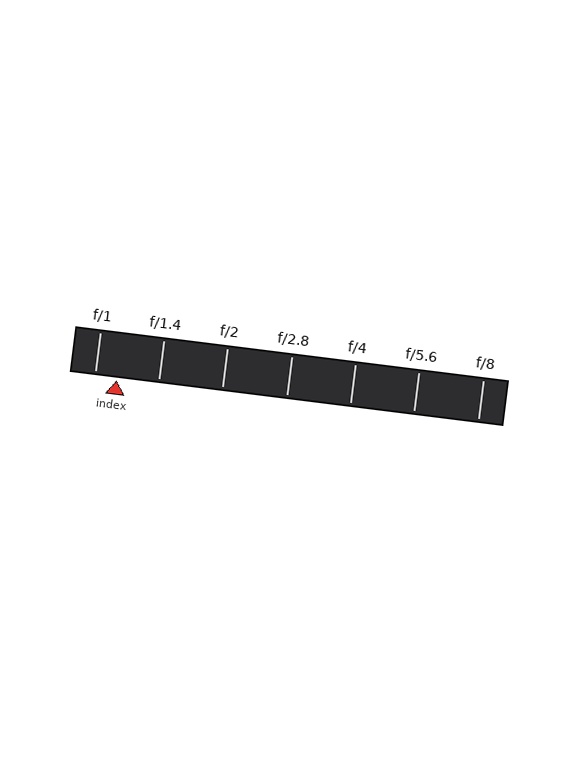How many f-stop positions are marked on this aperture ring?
There are 7 f-stop positions marked.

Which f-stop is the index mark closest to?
The index mark is closest to f/1.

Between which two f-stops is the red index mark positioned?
The index mark is between f/1 and f/1.4.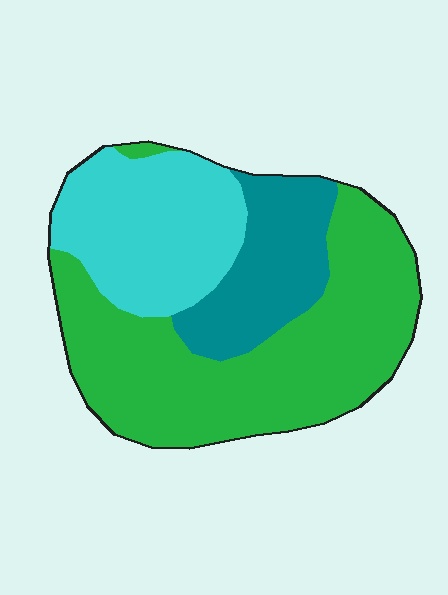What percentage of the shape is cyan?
Cyan covers around 30% of the shape.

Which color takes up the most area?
Green, at roughly 55%.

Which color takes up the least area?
Teal, at roughly 20%.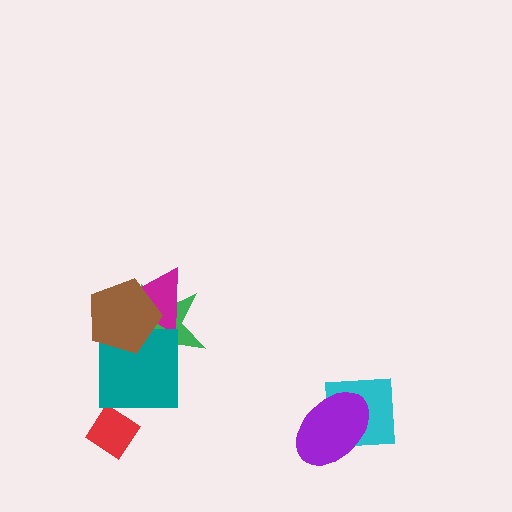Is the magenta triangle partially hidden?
Yes, it is partially covered by another shape.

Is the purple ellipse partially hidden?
No, no other shape covers it.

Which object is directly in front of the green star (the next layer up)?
The magenta triangle is directly in front of the green star.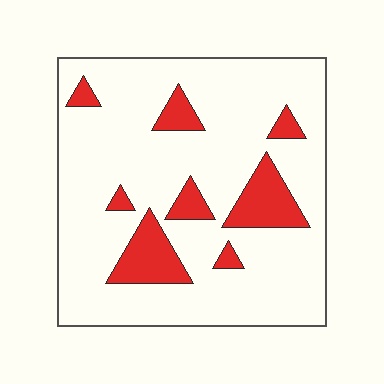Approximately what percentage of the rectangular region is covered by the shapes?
Approximately 15%.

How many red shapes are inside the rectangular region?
8.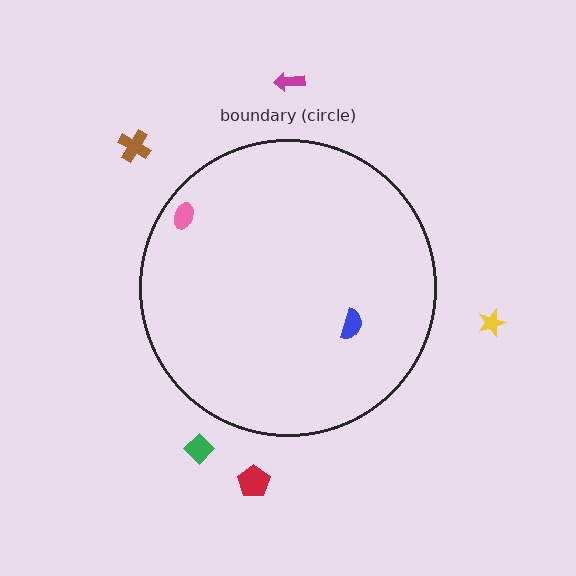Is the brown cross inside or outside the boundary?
Outside.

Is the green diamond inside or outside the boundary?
Outside.